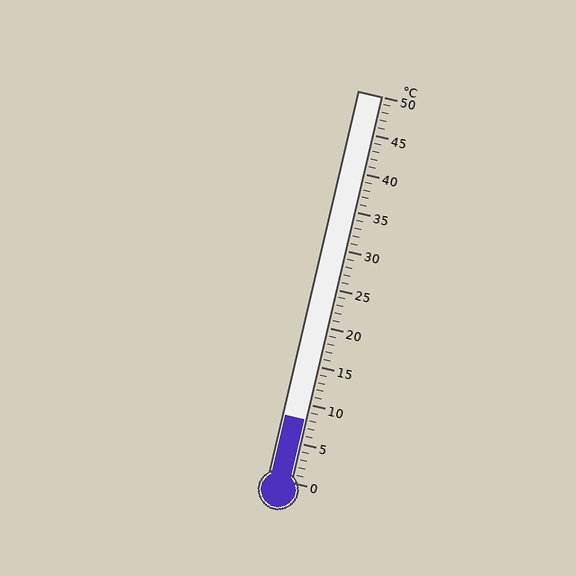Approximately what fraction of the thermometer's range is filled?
The thermometer is filled to approximately 15% of its range.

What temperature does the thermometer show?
The thermometer shows approximately 8°C.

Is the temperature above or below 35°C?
The temperature is below 35°C.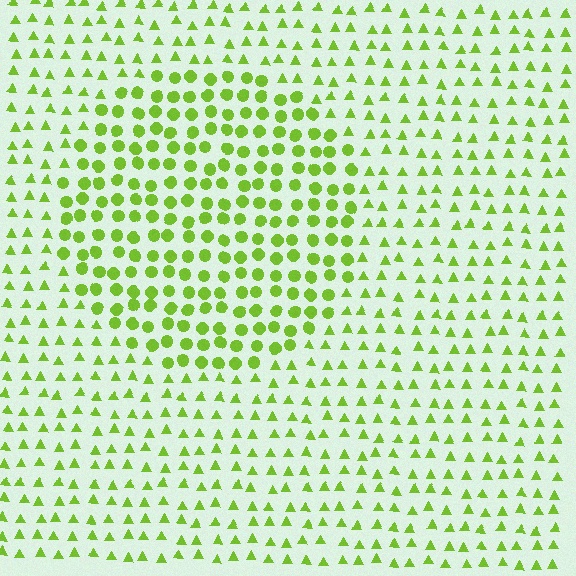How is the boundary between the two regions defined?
The boundary is defined by a change in element shape: circles inside vs. triangles outside. All elements share the same color and spacing.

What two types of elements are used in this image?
The image uses circles inside the circle region and triangles outside it.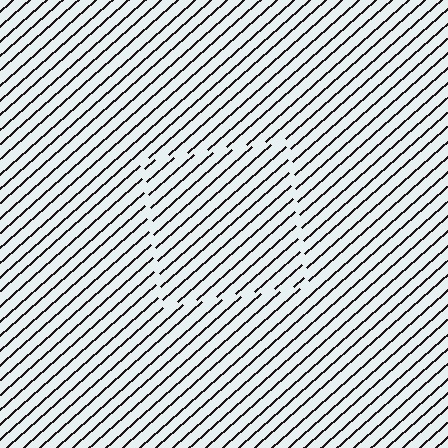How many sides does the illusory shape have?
4 sides — the line-ends trace a square.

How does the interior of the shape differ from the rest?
The interior of the shape contains the same grating, shifted by half a period — the contour is defined by the phase discontinuity where line-ends from the inner and outer gratings abut.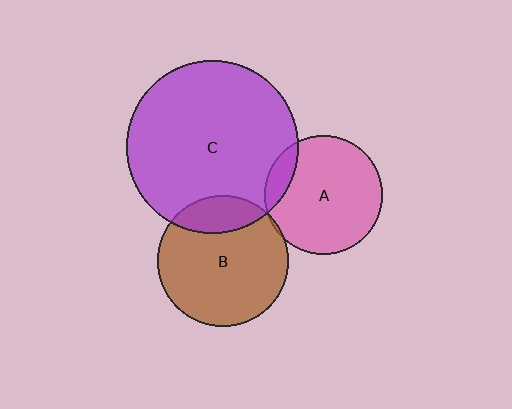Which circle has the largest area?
Circle C (purple).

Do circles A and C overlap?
Yes.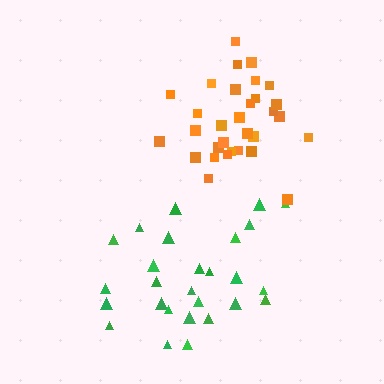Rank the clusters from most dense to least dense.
orange, green.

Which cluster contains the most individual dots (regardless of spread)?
Orange (31).